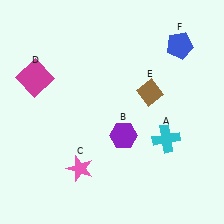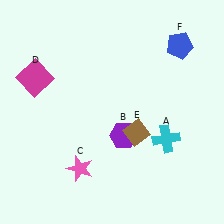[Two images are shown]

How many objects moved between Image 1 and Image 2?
1 object moved between the two images.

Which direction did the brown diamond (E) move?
The brown diamond (E) moved down.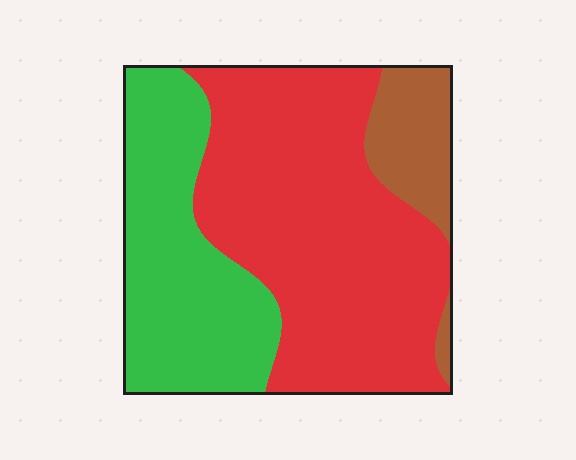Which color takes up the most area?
Red, at roughly 55%.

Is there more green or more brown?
Green.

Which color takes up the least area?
Brown, at roughly 10%.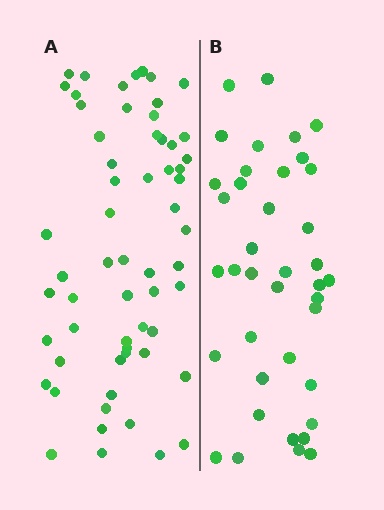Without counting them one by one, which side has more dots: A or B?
Region A (the left region) has more dots.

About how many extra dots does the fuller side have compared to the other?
Region A has approximately 20 more dots than region B.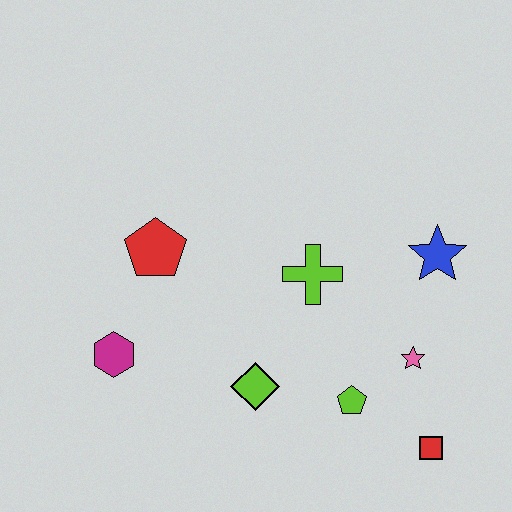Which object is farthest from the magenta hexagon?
The blue star is farthest from the magenta hexagon.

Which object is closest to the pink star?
The lime pentagon is closest to the pink star.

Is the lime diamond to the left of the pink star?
Yes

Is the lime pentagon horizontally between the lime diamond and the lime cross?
No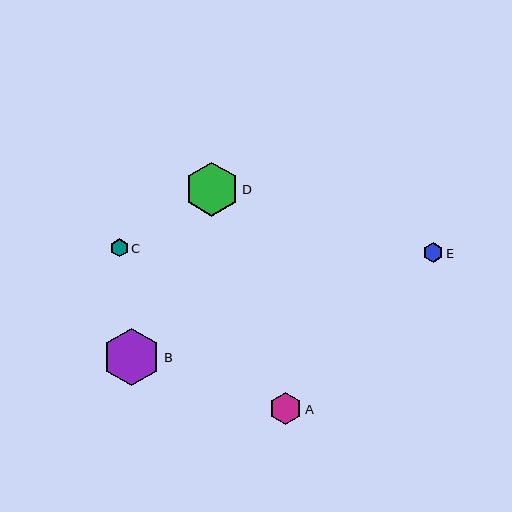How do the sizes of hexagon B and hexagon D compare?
Hexagon B and hexagon D are approximately the same size.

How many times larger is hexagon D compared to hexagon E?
Hexagon D is approximately 2.8 times the size of hexagon E.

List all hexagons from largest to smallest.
From largest to smallest: B, D, A, E, C.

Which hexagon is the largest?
Hexagon B is the largest with a size of approximately 57 pixels.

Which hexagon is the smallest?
Hexagon C is the smallest with a size of approximately 18 pixels.